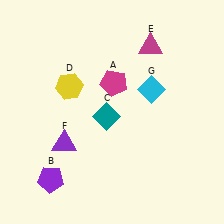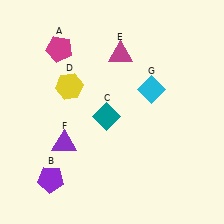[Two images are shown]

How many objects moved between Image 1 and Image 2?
2 objects moved between the two images.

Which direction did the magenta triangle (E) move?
The magenta triangle (E) moved left.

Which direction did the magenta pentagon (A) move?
The magenta pentagon (A) moved left.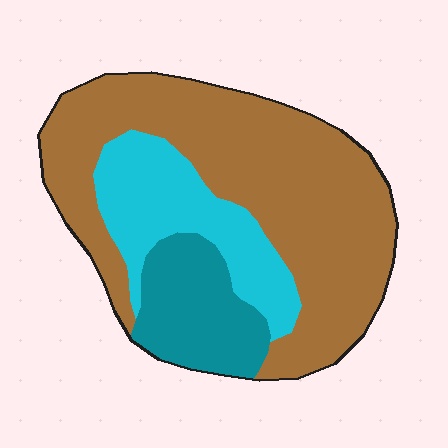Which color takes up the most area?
Brown, at roughly 60%.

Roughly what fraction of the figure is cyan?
Cyan takes up about one fifth (1/5) of the figure.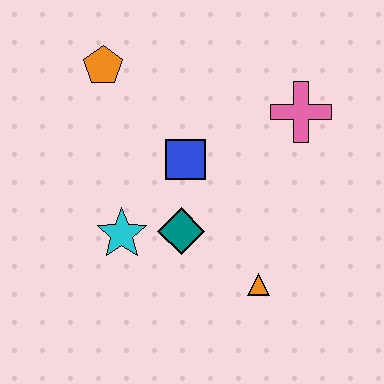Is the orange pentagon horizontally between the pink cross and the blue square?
No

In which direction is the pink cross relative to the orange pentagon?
The pink cross is to the right of the orange pentagon.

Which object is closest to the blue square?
The teal diamond is closest to the blue square.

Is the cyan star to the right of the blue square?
No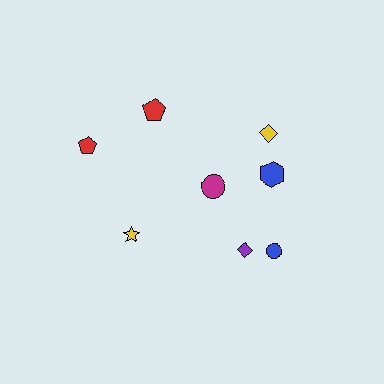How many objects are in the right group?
There are 5 objects.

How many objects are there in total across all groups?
There are 8 objects.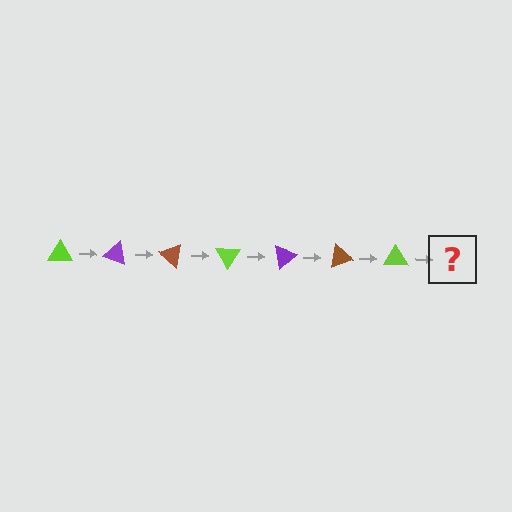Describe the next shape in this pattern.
It should be a purple triangle, rotated 140 degrees from the start.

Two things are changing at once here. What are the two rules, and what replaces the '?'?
The two rules are that it rotates 20 degrees each step and the color cycles through lime, purple, and brown. The '?' should be a purple triangle, rotated 140 degrees from the start.